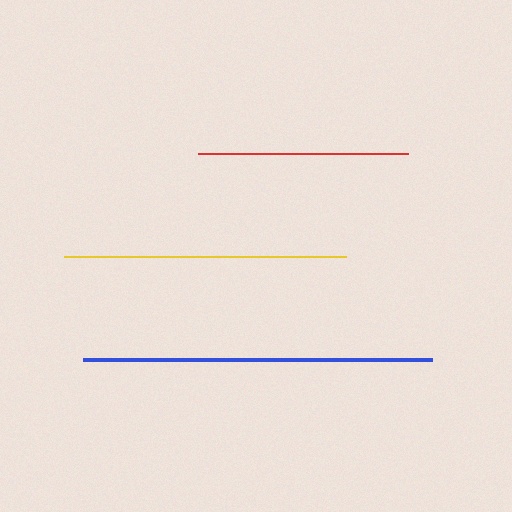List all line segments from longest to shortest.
From longest to shortest: blue, yellow, red.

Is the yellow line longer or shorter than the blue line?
The blue line is longer than the yellow line.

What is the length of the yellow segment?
The yellow segment is approximately 283 pixels long.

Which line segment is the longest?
The blue line is the longest at approximately 349 pixels.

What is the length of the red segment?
The red segment is approximately 210 pixels long.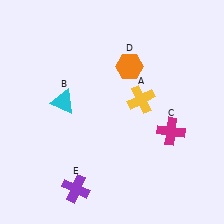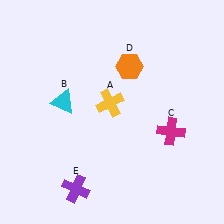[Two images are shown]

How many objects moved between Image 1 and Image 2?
1 object moved between the two images.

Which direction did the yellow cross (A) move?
The yellow cross (A) moved left.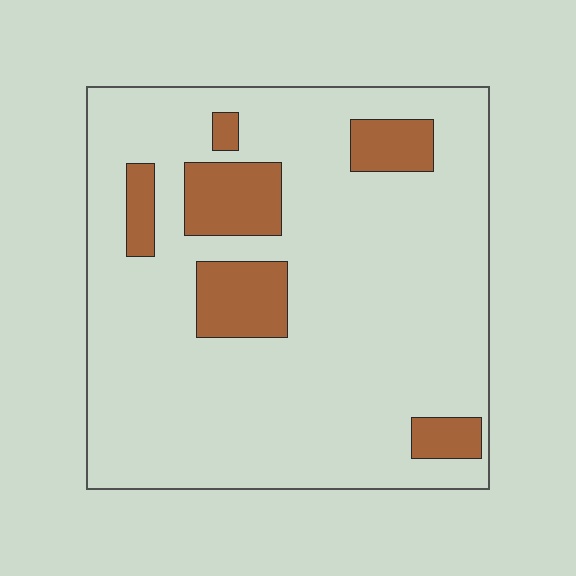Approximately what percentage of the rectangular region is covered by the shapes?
Approximately 15%.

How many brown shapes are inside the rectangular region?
6.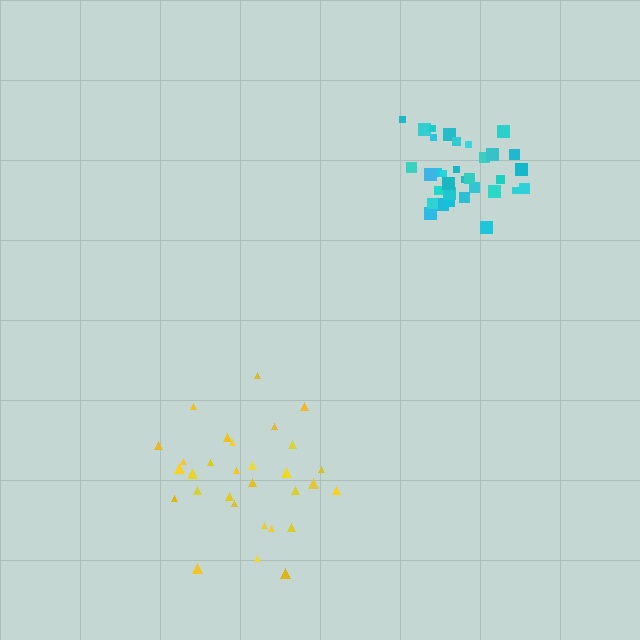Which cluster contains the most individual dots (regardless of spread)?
Cyan (34).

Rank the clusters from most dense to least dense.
cyan, yellow.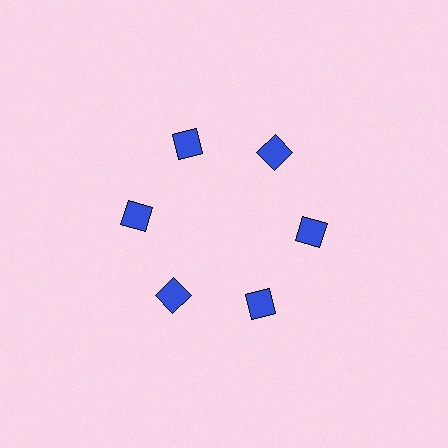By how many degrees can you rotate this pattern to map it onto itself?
The pattern maps onto itself every 60 degrees of rotation.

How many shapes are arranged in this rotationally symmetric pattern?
There are 6 shapes, arranged in 6 groups of 1.